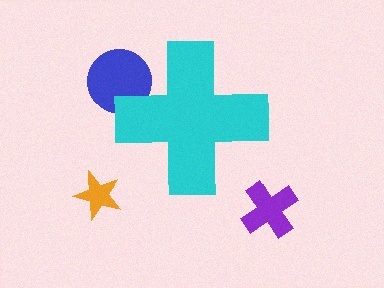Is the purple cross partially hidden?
No, the purple cross is fully visible.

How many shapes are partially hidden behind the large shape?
1 shape is partially hidden.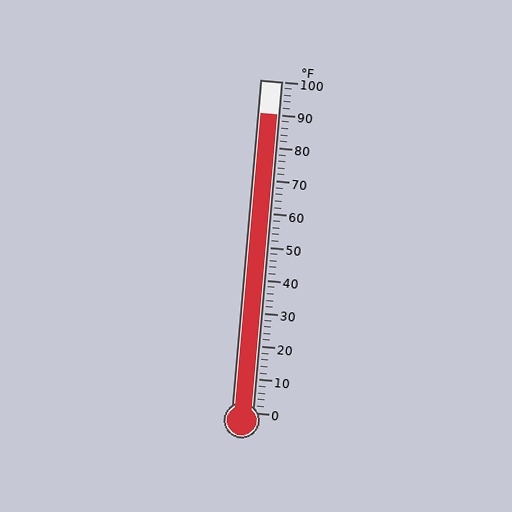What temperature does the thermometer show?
The thermometer shows approximately 90°F.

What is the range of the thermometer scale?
The thermometer scale ranges from 0°F to 100°F.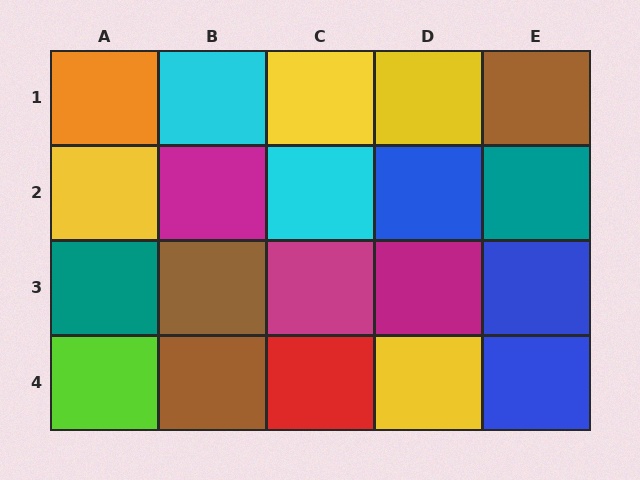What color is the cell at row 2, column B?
Magenta.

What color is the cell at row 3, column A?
Teal.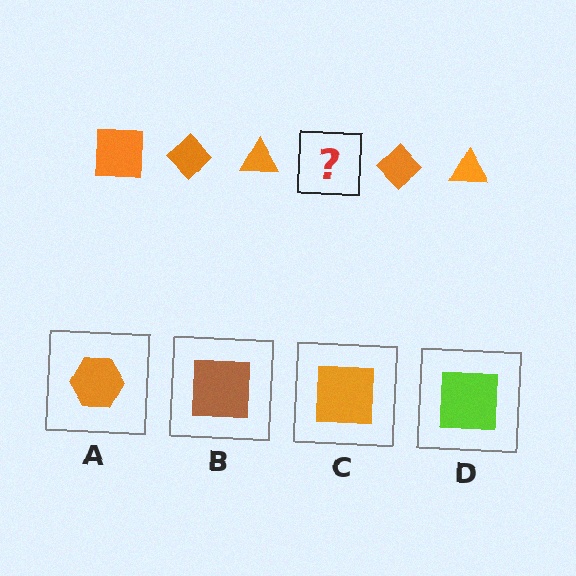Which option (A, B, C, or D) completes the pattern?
C.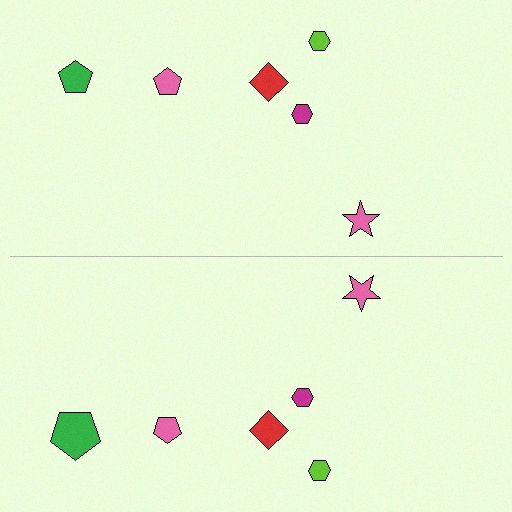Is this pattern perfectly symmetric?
No, the pattern is not perfectly symmetric. The green pentagon on the bottom side has a different size than its mirror counterpart.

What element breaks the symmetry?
The green pentagon on the bottom side has a different size than its mirror counterpart.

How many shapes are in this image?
There are 12 shapes in this image.